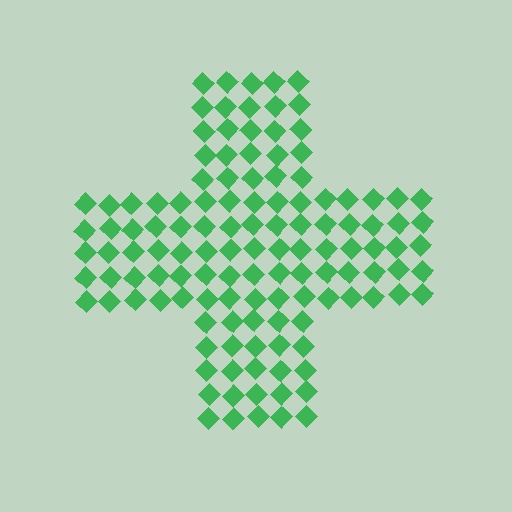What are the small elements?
The small elements are diamonds.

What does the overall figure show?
The overall figure shows a cross.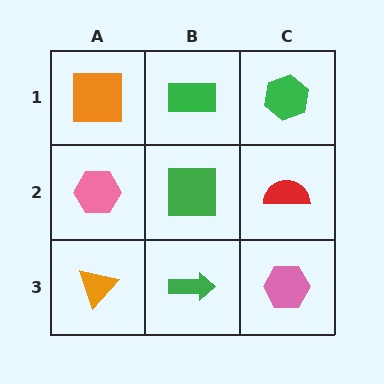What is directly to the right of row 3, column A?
A green arrow.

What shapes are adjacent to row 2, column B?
A green rectangle (row 1, column B), a green arrow (row 3, column B), a pink hexagon (row 2, column A), a red semicircle (row 2, column C).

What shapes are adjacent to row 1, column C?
A red semicircle (row 2, column C), a green rectangle (row 1, column B).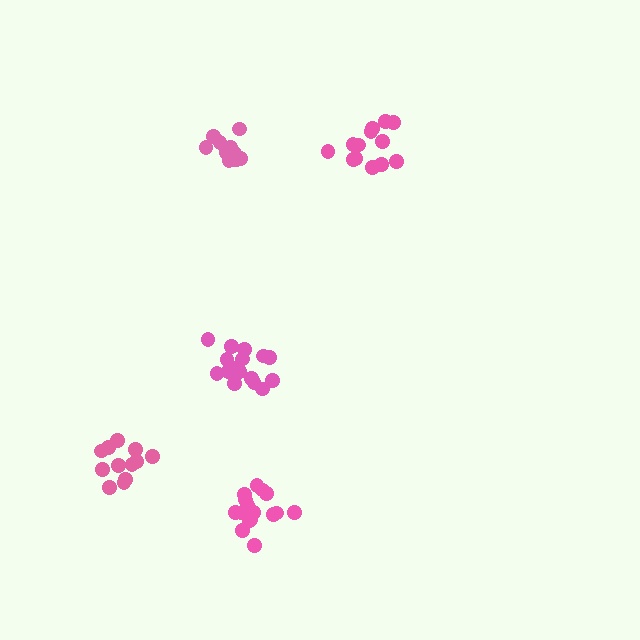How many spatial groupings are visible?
There are 5 spatial groupings.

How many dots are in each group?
Group 1: 13 dots, Group 2: 17 dots, Group 3: 12 dots, Group 4: 12 dots, Group 5: 16 dots (70 total).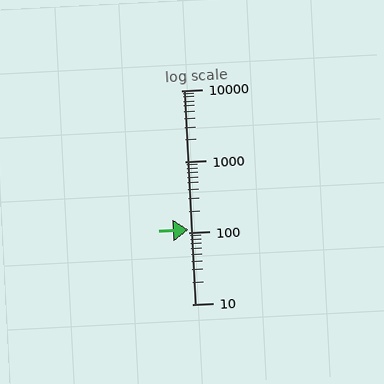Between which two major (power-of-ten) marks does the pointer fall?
The pointer is between 100 and 1000.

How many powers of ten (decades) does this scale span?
The scale spans 3 decades, from 10 to 10000.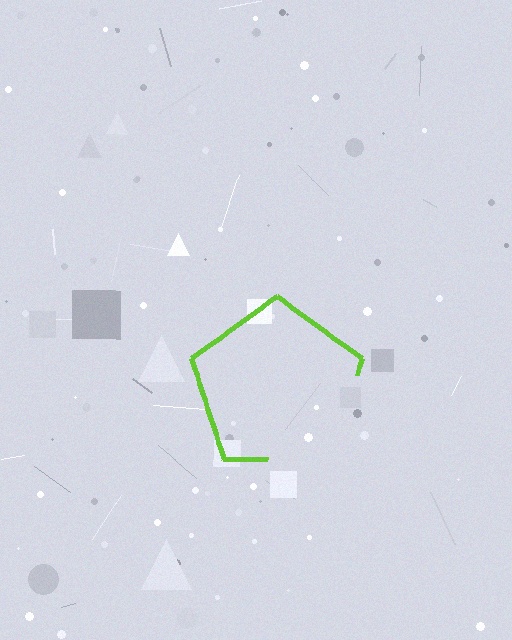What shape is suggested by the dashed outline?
The dashed outline suggests a pentagon.